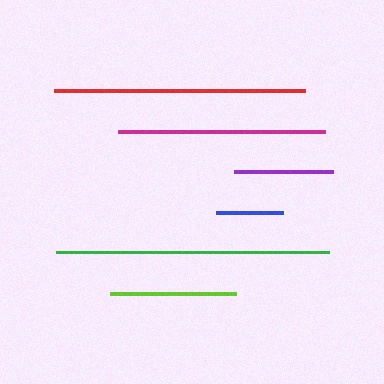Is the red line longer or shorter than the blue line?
The red line is longer than the blue line.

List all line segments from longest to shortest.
From longest to shortest: green, red, magenta, lime, purple, blue.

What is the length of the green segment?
The green segment is approximately 273 pixels long.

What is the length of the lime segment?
The lime segment is approximately 126 pixels long.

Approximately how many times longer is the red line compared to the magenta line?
The red line is approximately 1.2 times the length of the magenta line.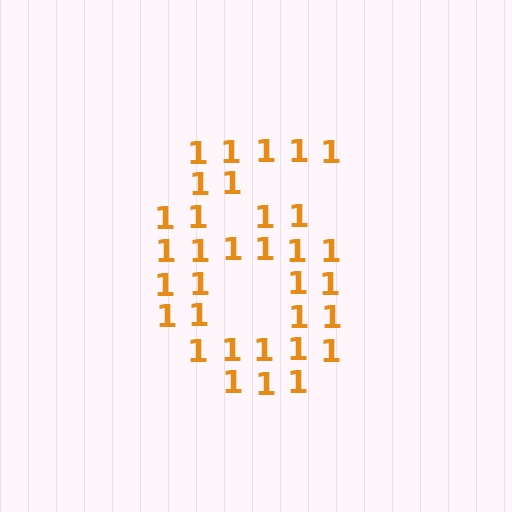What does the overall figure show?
The overall figure shows the digit 6.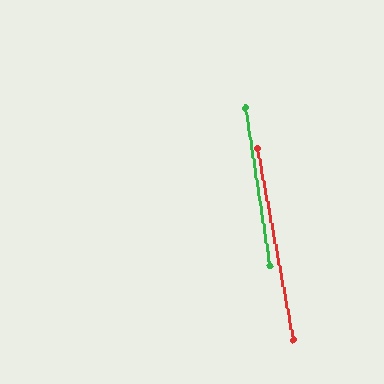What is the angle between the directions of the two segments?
Approximately 2 degrees.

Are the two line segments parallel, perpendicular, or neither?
Parallel — their directions differ by only 1.9°.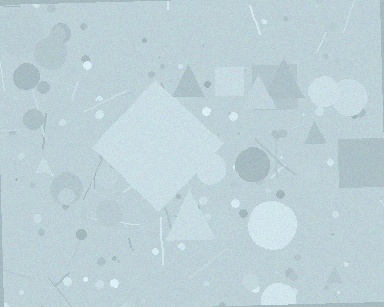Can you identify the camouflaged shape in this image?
The camouflaged shape is a diamond.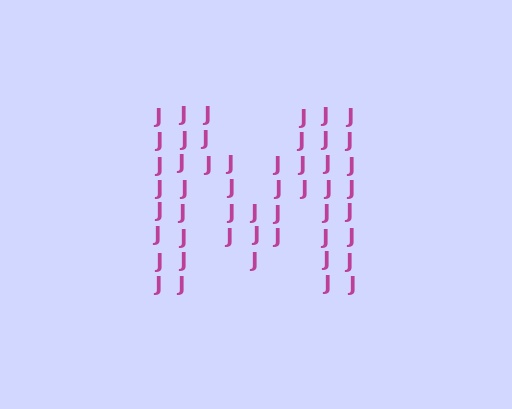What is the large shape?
The large shape is the letter M.